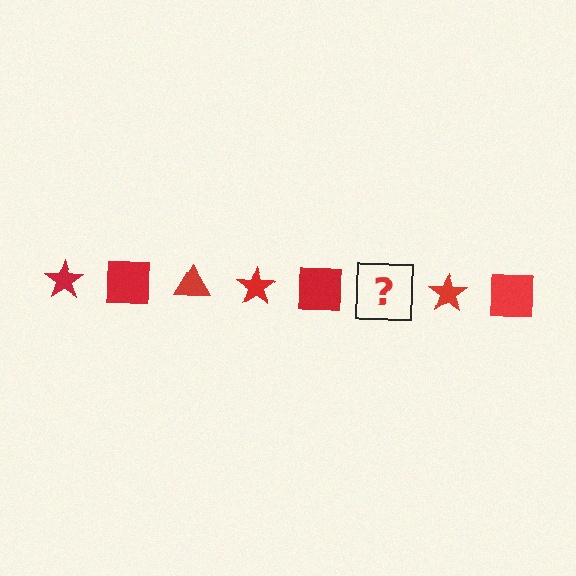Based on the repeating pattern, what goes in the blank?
The blank should be a red triangle.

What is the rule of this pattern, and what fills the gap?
The rule is that the pattern cycles through star, square, triangle shapes in red. The gap should be filled with a red triangle.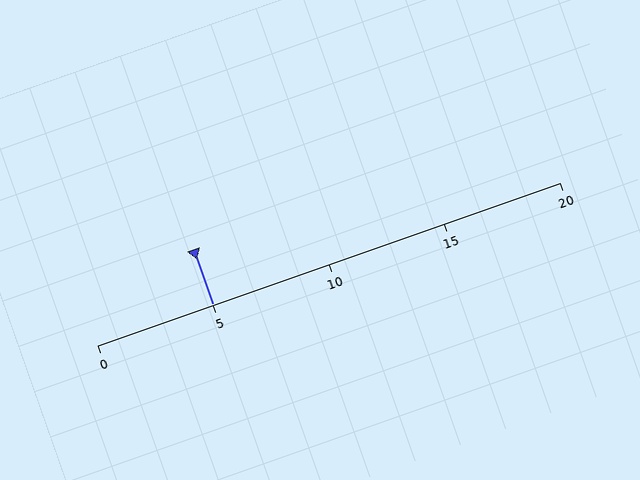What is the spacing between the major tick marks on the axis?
The major ticks are spaced 5 apart.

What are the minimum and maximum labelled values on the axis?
The axis runs from 0 to 20.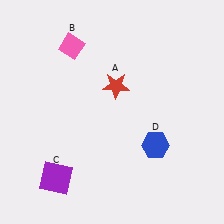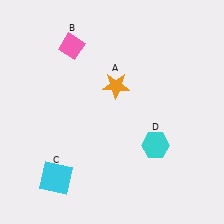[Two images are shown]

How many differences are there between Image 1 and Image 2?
There are 3 differences between the two images.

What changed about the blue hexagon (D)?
In Image 1, D is blue. In Image 2, it changed to cyan.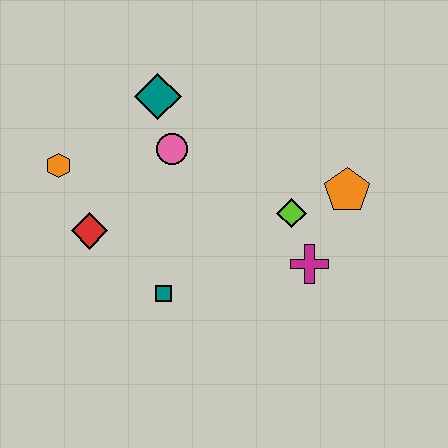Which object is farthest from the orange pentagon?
The orange hexagon is farthest from the orange pentagon.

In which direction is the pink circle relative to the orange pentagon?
The pink circle is to the left of the orange pentagon.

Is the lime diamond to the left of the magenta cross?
Yes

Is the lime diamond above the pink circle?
No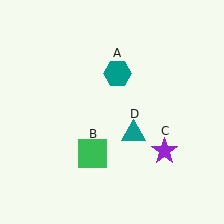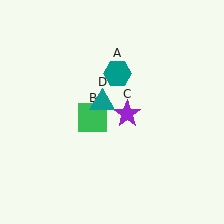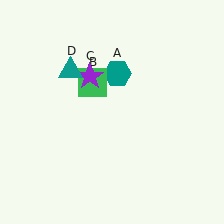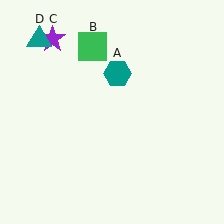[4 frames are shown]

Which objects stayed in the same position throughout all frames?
Teal hexagon (object A) remained stationary.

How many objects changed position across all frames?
3 objects changed position: green square (object B), purple star (object C), teal triangle (object D).